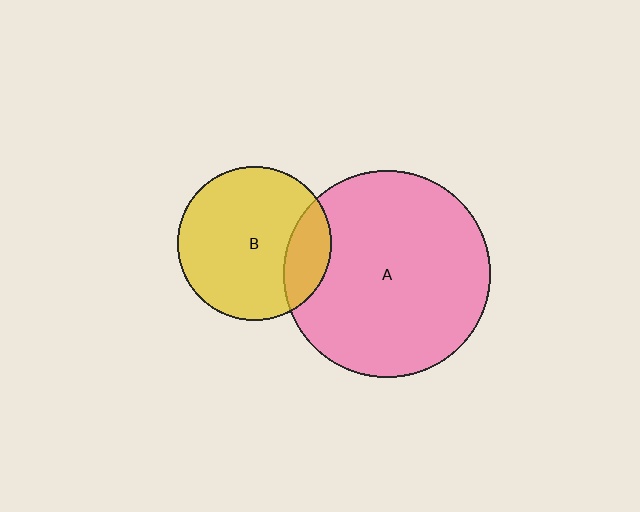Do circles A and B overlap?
Yes.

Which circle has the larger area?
Circle A (pink).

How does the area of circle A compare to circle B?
Approximately 1.8 times.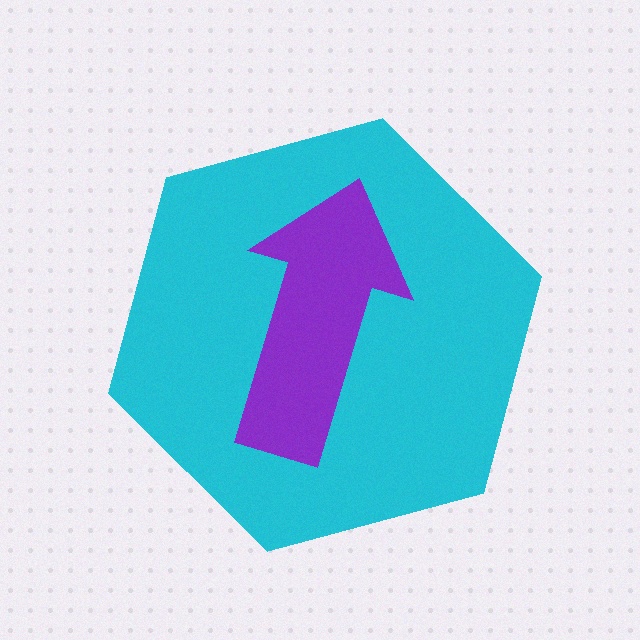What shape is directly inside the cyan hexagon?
The purple arrow.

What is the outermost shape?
The cyan hexagon.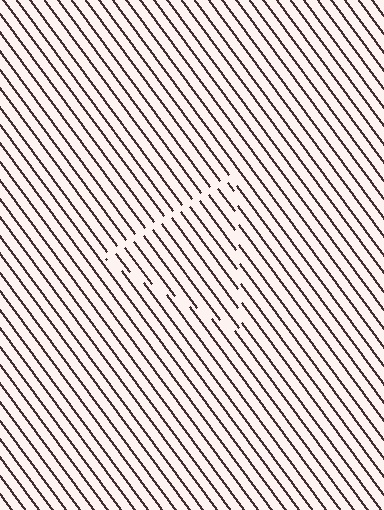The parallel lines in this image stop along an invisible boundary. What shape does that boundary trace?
An illusory triangle. The interior of the shape contains the same grating, shifted by half a period — the contour is defined by the phase discontinuity where line-ends from the inner and outer gratings abut.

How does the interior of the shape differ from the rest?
The interior of the shape contains the same grating, shifted by half a period — the contour is defined by the phase discontinuity where line-ends from the inner and outer gratings abut.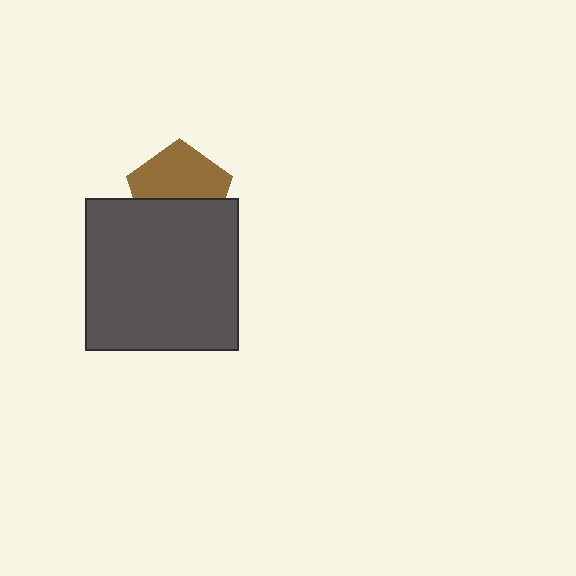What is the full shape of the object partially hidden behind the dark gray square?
The partially hidden object is a brown pentagon.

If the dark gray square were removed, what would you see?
You would see the complete brown pentagon.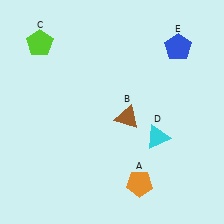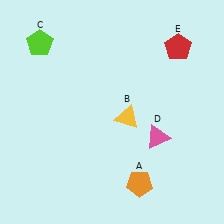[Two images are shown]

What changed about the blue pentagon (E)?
In Image 1, E is blue. In Image 2, it changed to red.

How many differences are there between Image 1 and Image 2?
There are 3 differences between the two images.